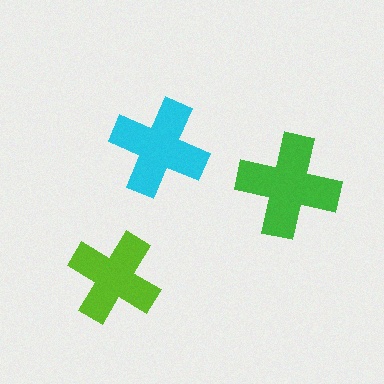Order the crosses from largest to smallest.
the green one, the cyan one, the lime one.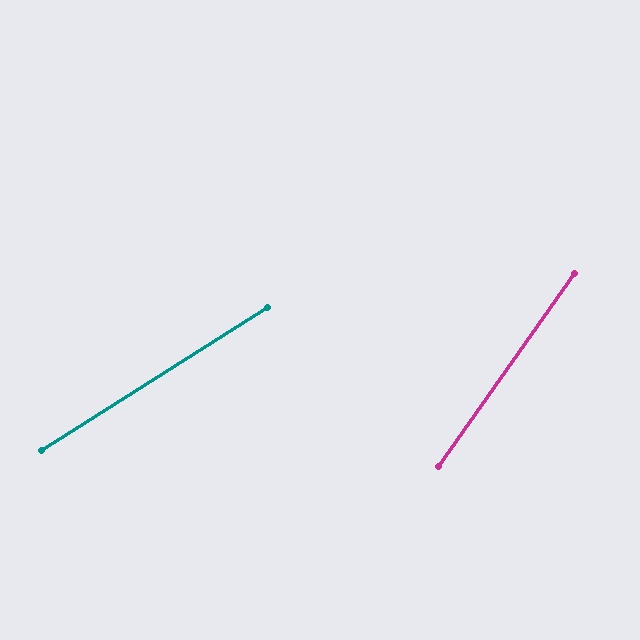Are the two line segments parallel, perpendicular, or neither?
Neither parallel nor perpendicular — they differ by about 23°.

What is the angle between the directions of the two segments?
Approximately 23 degrees.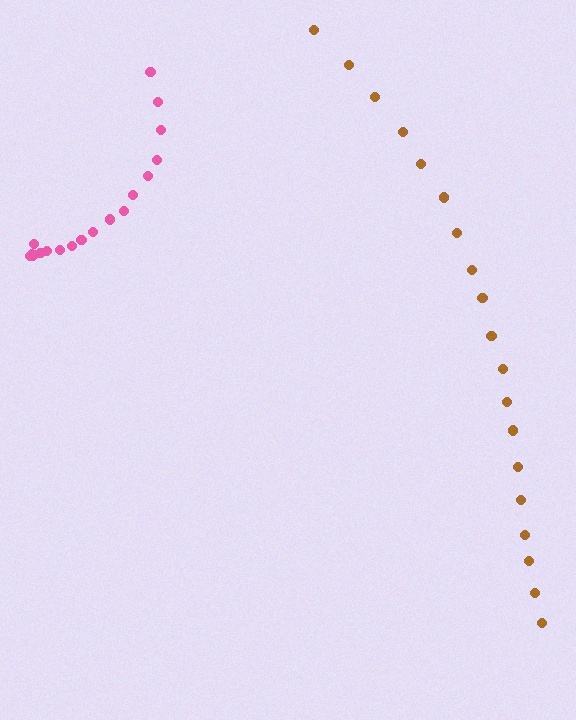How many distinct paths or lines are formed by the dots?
There are 2 distinct paths.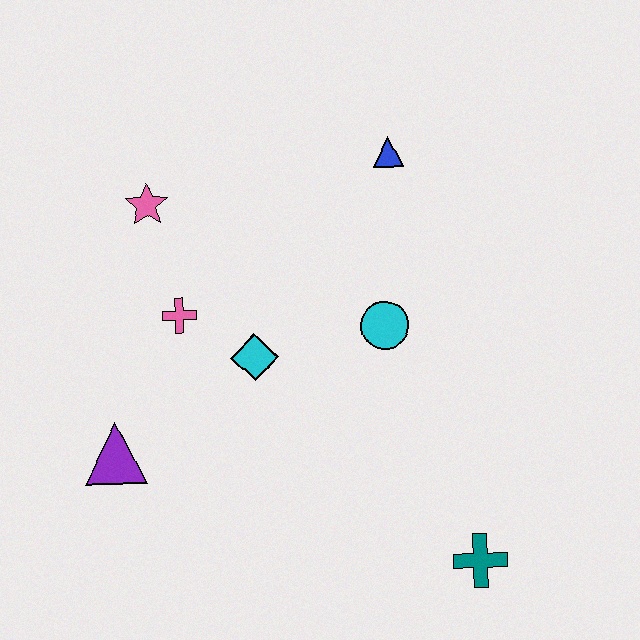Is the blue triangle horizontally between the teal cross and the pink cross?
Yes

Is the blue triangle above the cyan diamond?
Yes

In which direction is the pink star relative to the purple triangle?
The pink star is above the purple triangle.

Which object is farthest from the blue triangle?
The teal cross is farthest from the blue triangle.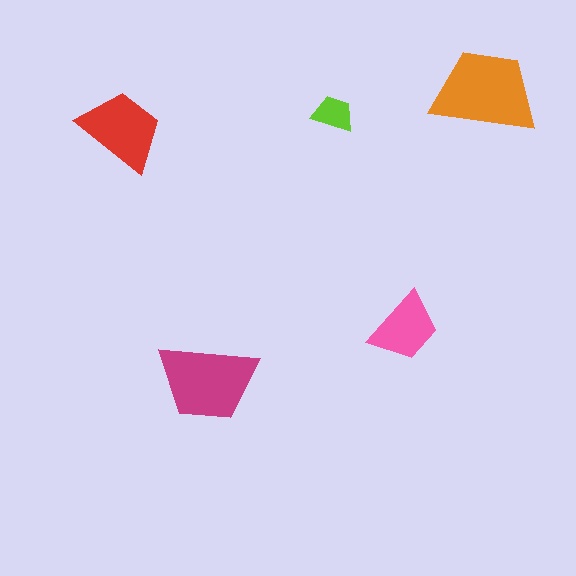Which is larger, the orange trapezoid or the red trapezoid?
The orange one.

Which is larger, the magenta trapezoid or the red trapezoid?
The magenta one.